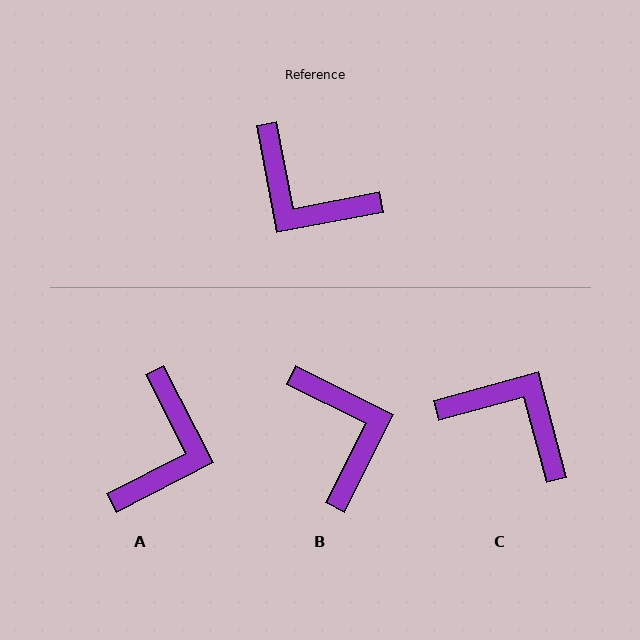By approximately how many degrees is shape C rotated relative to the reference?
Approximately 176 degrees clockwise.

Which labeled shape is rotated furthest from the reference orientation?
C, about 176 degrees away.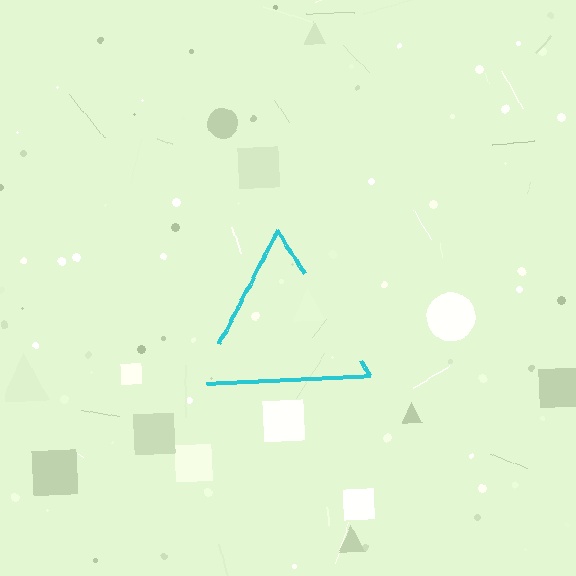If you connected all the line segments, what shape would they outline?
They would outline a triangle.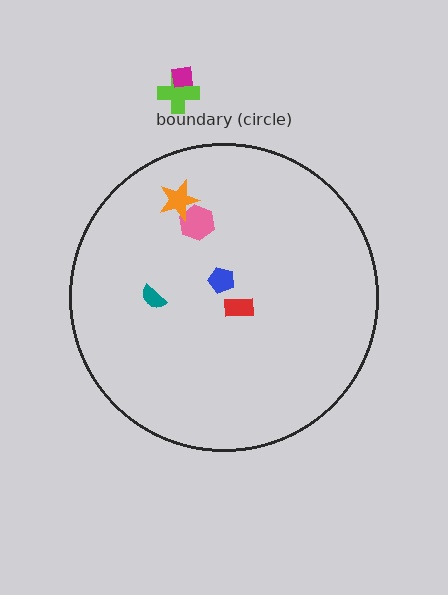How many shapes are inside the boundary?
5 inside, 2 outside.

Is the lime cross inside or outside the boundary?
Outside.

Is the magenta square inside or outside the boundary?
Outside.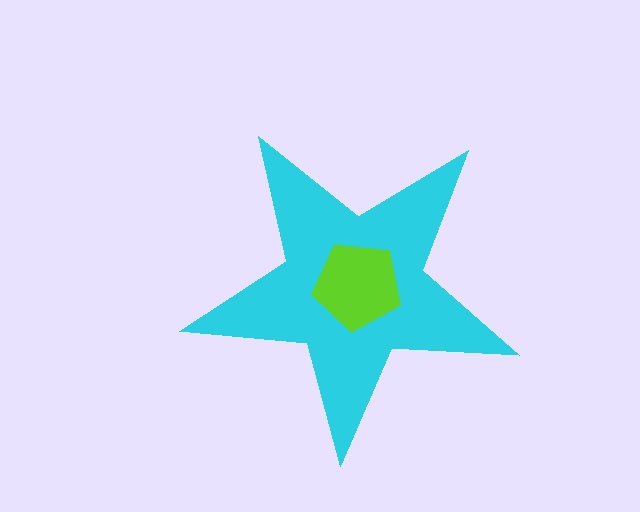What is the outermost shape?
The cyan star.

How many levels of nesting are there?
2.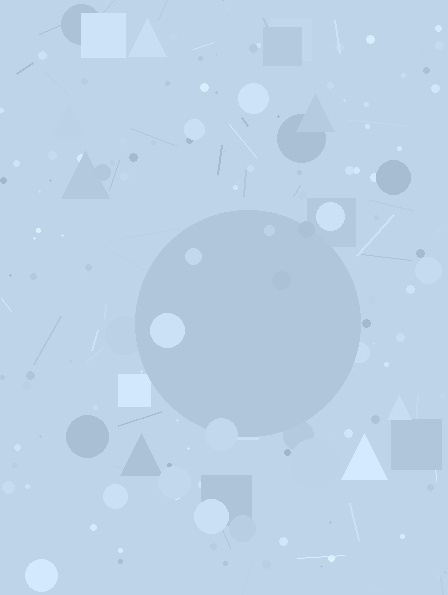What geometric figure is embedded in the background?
A circle is embedded in the background.